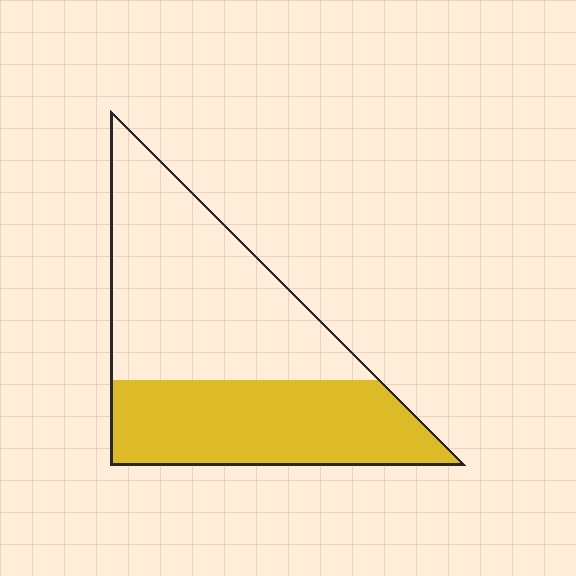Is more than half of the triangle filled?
No.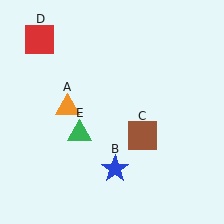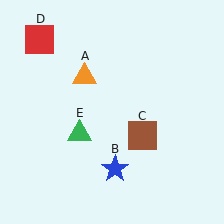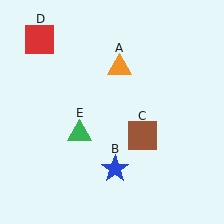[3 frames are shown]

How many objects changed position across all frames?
1 object changed position: orange triangle (object A).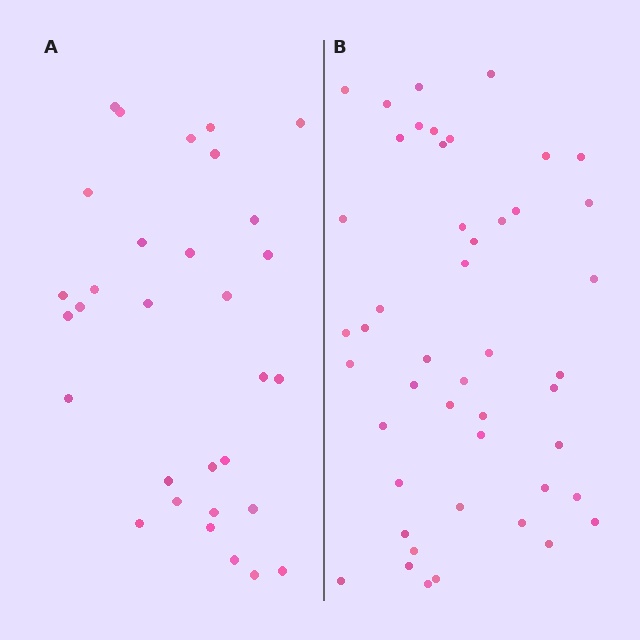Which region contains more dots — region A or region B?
Region B (the right region) has more dots.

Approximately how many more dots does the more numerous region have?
Region B has approximately 15 more dots than region A.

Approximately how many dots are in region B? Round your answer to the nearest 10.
About 50 dots. (The exact count is 47, which rounds to 50.)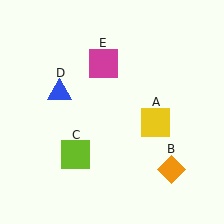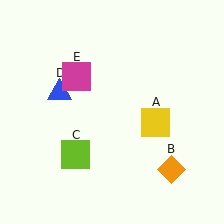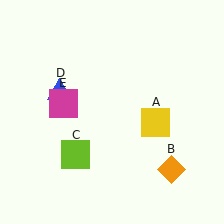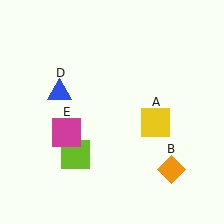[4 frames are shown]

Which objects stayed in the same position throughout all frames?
Yellow square (object A) and orange diamond (object B) and lime square (object C) and blue triangle (object D) remained stationary.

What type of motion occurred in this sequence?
The magenta square (object E) rotated counterclockwise around the center of the scene.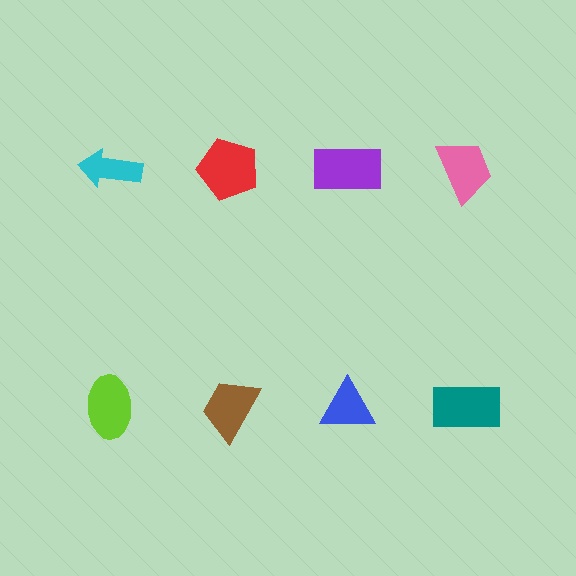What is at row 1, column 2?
A red pentagon.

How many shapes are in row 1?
4 shapes.